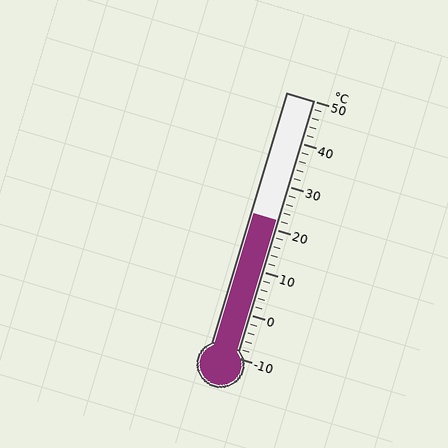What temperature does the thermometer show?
The thermometer shows approximately 22°C.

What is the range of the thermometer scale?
The thermometer scale ranges from -10°C to 50°C.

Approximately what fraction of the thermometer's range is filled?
The thermometer is filled to approximately 55% of its range.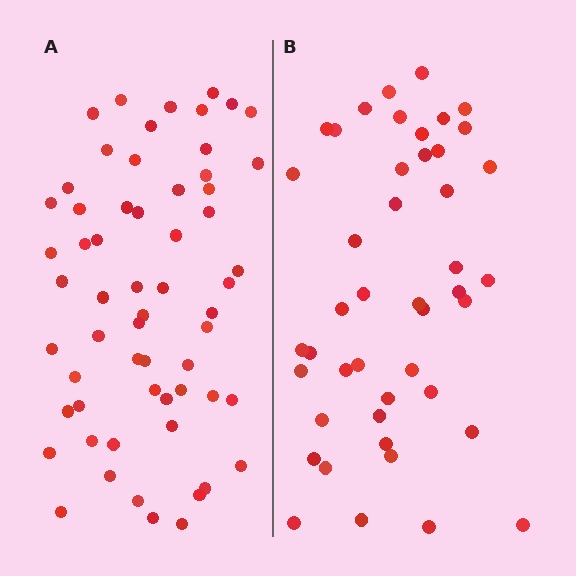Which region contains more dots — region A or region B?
Region A (the left region) has more dots.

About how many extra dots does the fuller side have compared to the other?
Region A has approximately 15 more dots than region B.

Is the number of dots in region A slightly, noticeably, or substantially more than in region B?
Region A has noticeably more, but not dramatically so. The ratio is roughly 1.3 to 1.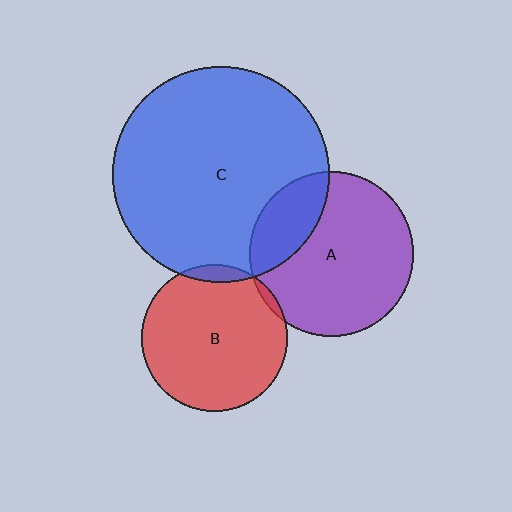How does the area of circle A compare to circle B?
Approximately 1.3 times.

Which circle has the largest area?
Circle C (blue).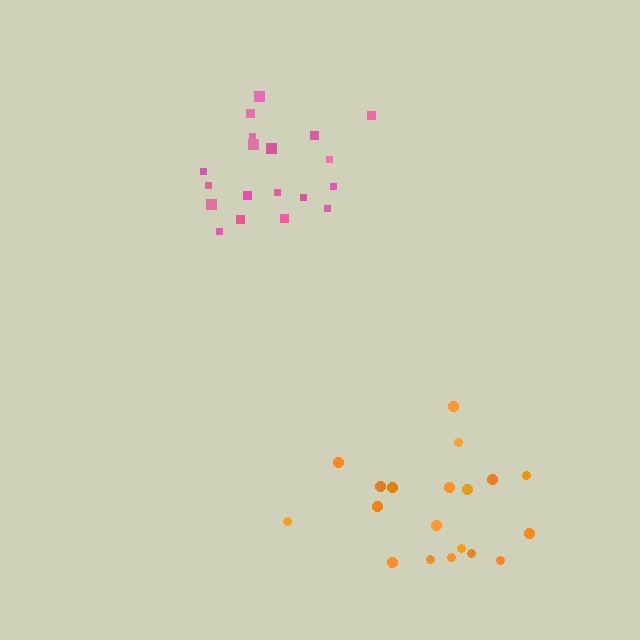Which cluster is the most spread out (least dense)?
Orange.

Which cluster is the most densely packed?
Pink.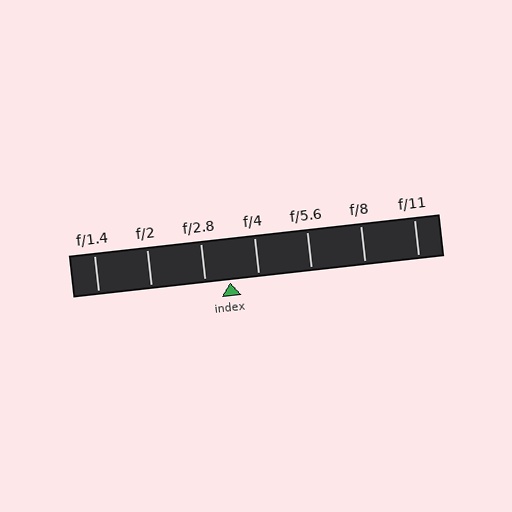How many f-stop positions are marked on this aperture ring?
There are 7 f-stop positions marked.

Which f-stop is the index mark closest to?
The index mark is closest to f/2.8.